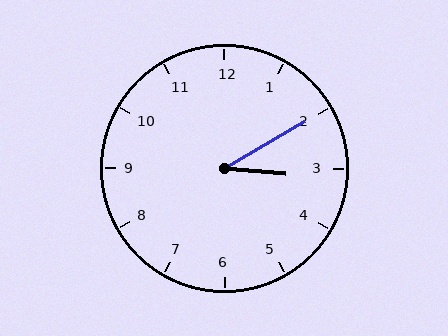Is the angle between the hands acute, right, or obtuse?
It is acute.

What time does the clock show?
3:10.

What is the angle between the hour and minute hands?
Approximately 35 degrees.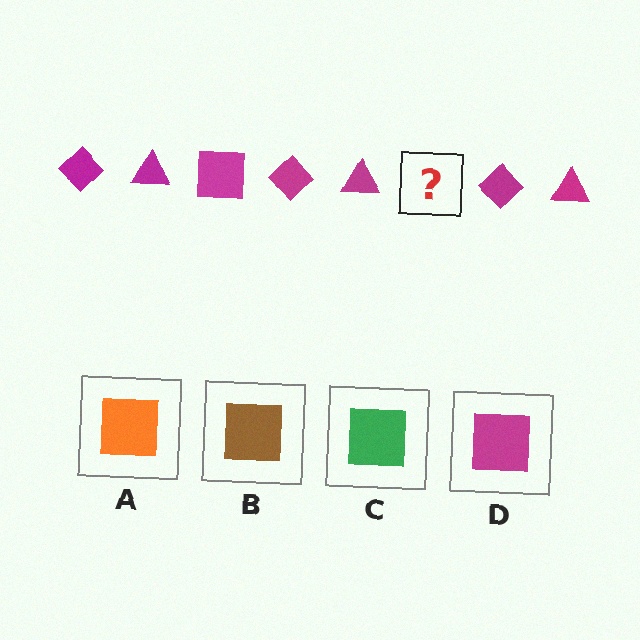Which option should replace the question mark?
Option D.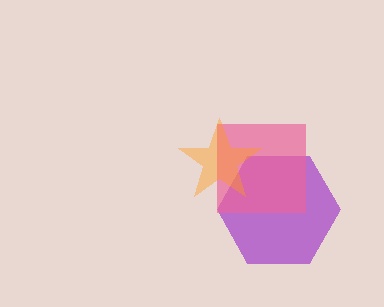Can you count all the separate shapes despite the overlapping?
Yes, there are 3 separate shapes.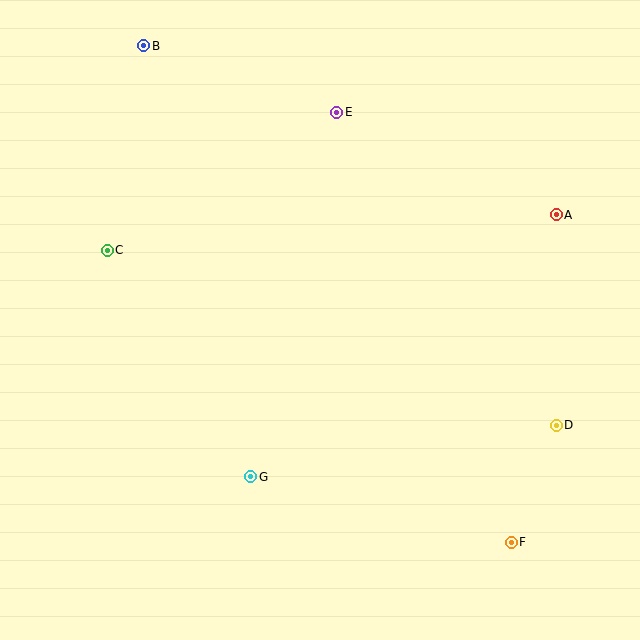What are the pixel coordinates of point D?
Point D is at (556, 425).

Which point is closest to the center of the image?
Point G at (251, 477) is closest to the center.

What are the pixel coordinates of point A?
Point A is at (556, 215).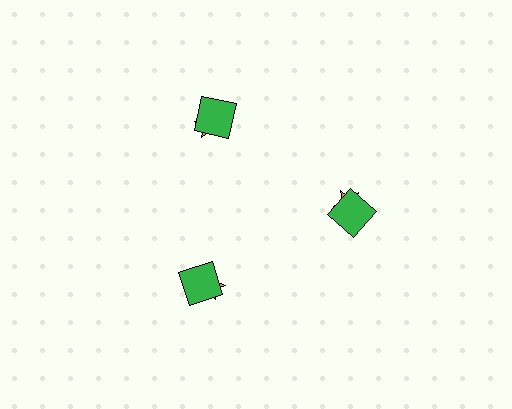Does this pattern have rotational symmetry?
Yes, this pattern has 3-fold rotational symmetry. It looks the same after rotating 120 degrees around the center.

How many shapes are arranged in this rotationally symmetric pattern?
There are 6 shapes, arranged in 3 groups of 2.